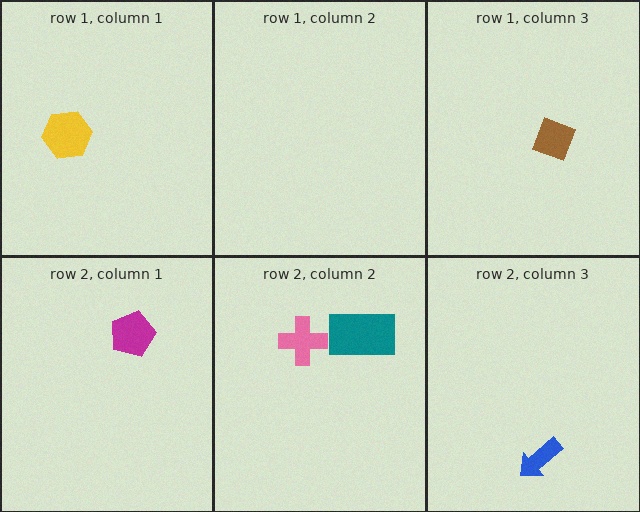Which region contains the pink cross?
The row 2, column 2 region.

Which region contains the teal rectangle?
The row 2, column 2 region.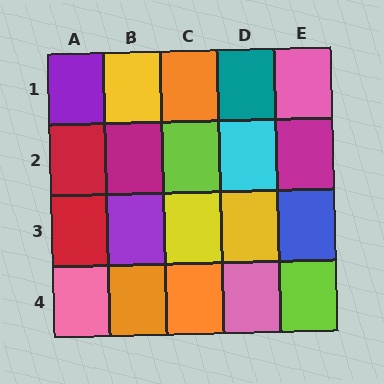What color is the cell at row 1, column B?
Yellow.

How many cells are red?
2 cells are red.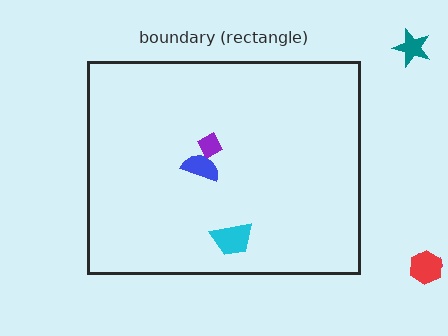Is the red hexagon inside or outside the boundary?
Outside.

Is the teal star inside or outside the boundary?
Outside.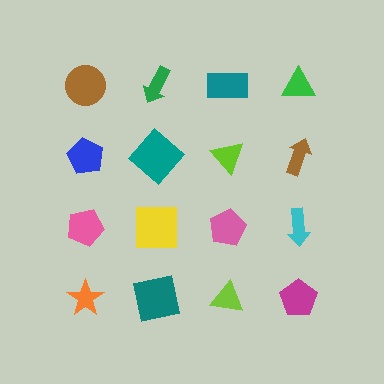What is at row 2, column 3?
A lime triangle.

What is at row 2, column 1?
A blue pentagon.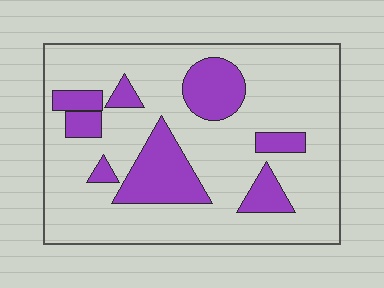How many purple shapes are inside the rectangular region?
8.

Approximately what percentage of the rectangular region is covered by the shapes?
Approximately 25%.